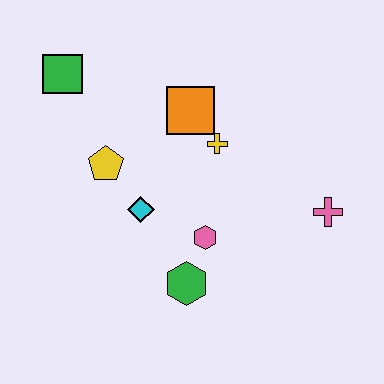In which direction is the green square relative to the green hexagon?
The green square is above the green hexagon.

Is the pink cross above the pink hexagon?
Yes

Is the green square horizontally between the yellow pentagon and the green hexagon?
No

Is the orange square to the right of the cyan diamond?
Yes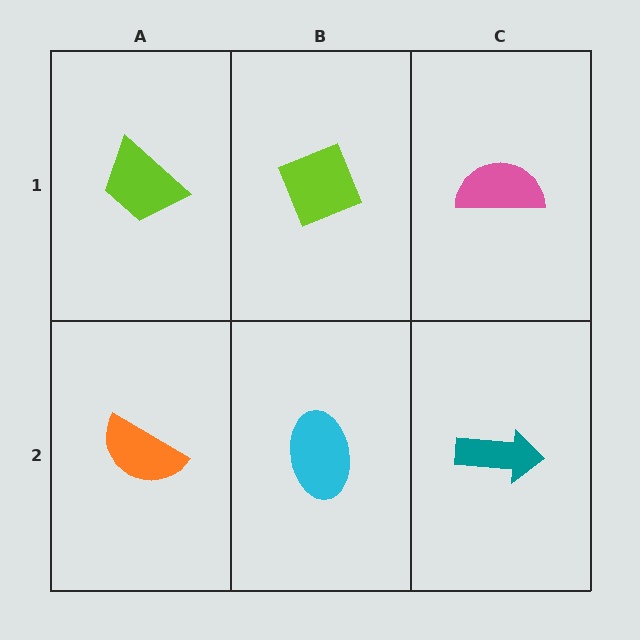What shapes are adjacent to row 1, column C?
A teal arrow (row 2, column C), a lime diamond (row 1, column B).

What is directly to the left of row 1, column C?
A lime diamond.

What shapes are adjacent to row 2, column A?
A lime trapezoid (row 1, column A), a cyan ellipse (row 2, column B).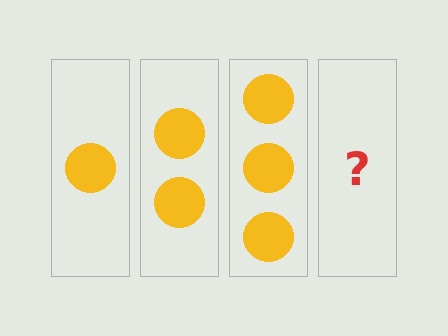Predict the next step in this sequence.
The next step is 4 circles.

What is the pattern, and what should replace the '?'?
The pattern is that each step adds one more circle. The '?' should be 4 circles.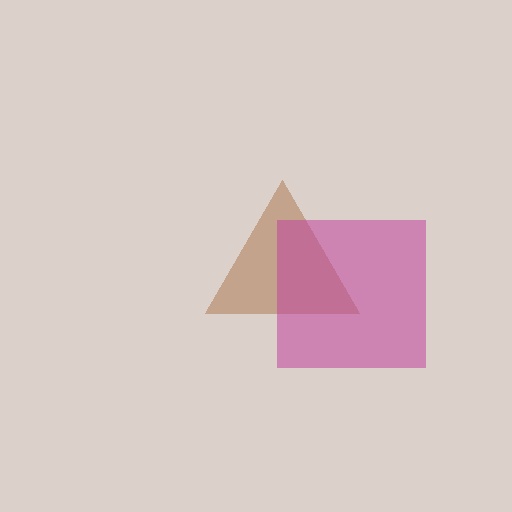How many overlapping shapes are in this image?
There are 2 overlapping shapes in the image.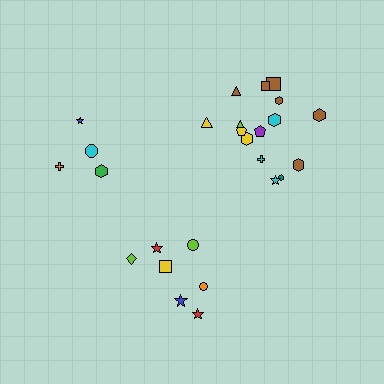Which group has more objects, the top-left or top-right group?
The top-right group.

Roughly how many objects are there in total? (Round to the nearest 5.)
Roughly 25 objects in total.